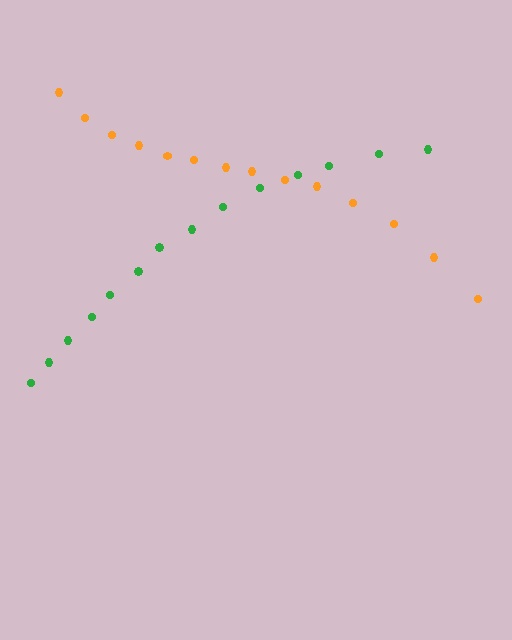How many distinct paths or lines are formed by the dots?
There are 2 distinct paths.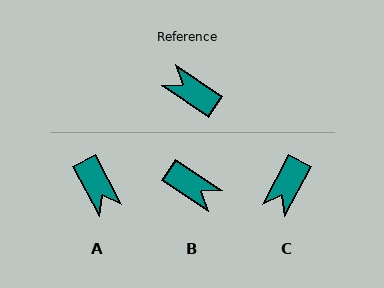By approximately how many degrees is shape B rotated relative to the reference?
Approximately 178 degrees clockwise.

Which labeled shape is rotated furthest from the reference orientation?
B, about 178 degrees away.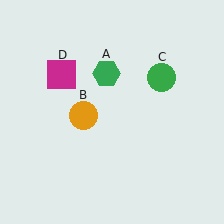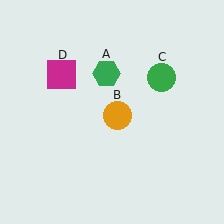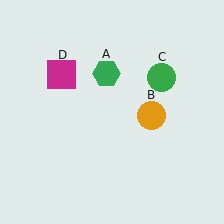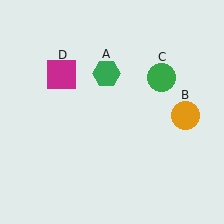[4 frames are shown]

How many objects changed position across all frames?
1 object changed position: orange circle (object B).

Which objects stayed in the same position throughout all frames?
Green hexagon (object A) and green circle (object C) and magenta square (object D) remained stationary.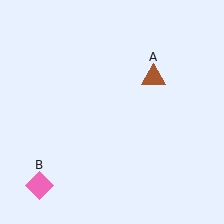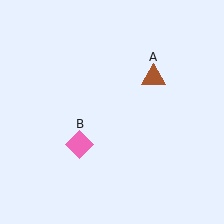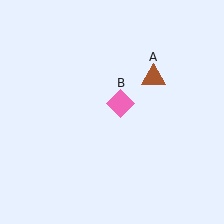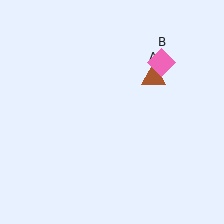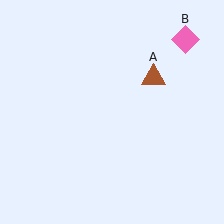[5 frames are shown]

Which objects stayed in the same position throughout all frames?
Brown triangle (object A) remained stationary.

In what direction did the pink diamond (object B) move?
The pink diamond (object B) moved up and to the right.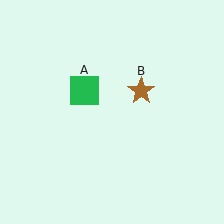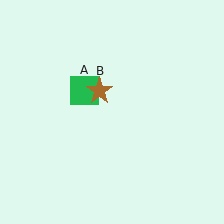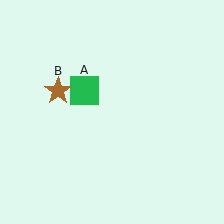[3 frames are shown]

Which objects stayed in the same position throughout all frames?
Green square (object A) remained stationary.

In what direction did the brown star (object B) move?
The brown star (object B) moved left.